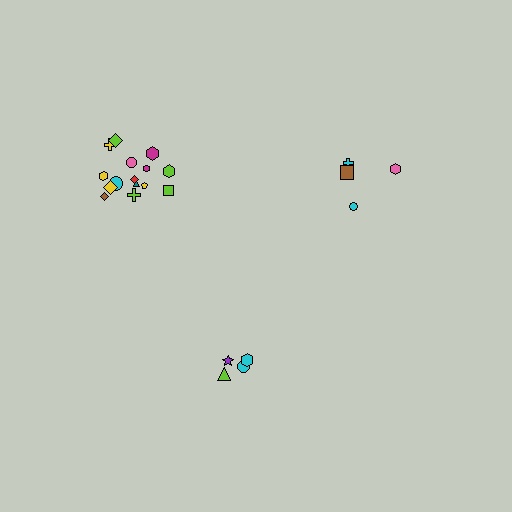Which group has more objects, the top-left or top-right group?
The top-left group.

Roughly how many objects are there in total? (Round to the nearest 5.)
Roughly 25 objects in total.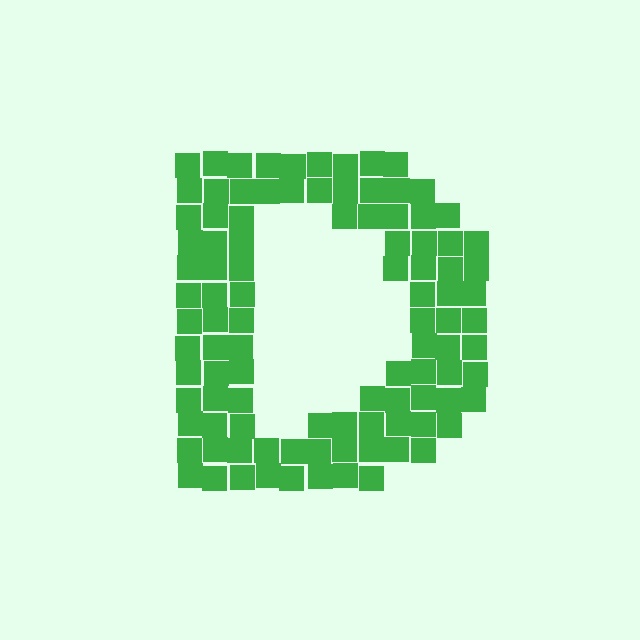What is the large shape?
The large shape is the letter D.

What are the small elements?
The small elements are squares.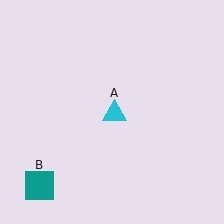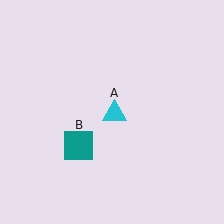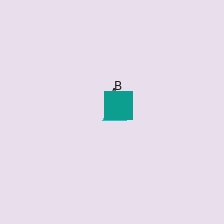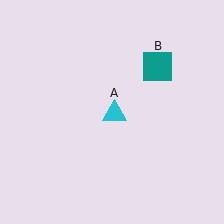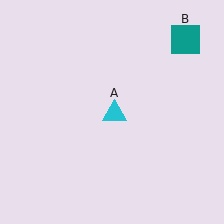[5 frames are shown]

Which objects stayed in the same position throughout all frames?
Cyan triangle (object A) remained stationary.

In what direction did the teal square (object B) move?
The teal square (object B) moved up and to the right.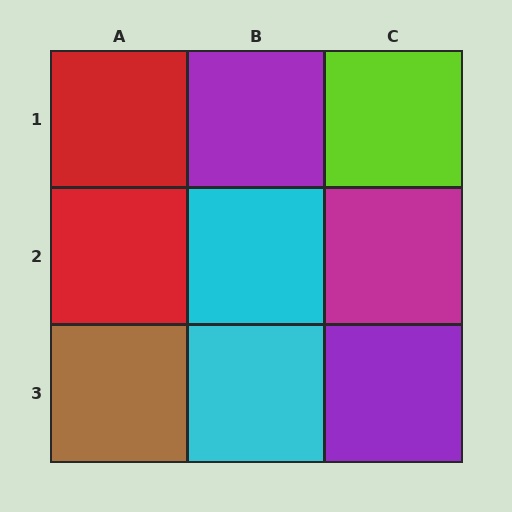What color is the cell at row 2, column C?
Magenta.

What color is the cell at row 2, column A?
Red.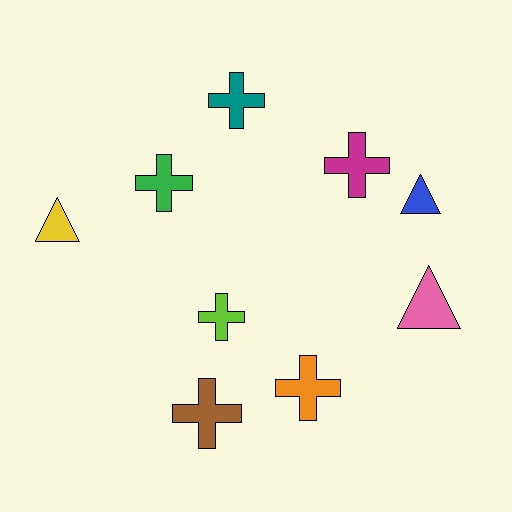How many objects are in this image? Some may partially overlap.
There are 9 objects.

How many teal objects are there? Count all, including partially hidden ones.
There is 1 teal object.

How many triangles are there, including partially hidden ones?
There are 3 triangles.